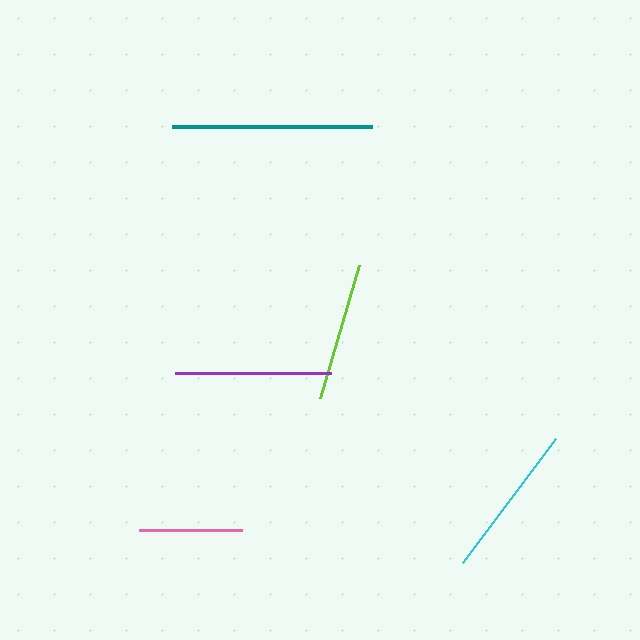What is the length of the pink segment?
The pink segment is approximately 102 pixels long.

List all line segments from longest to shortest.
From longest to shortest: teal, purple, cyan, lime, pink.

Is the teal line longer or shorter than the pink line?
The teal line is longer than the pink line.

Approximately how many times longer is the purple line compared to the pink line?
The purple line is approximately 1.5 times the length of the pink line.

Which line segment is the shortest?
The pink line is the shortest at approximately 102 pixels.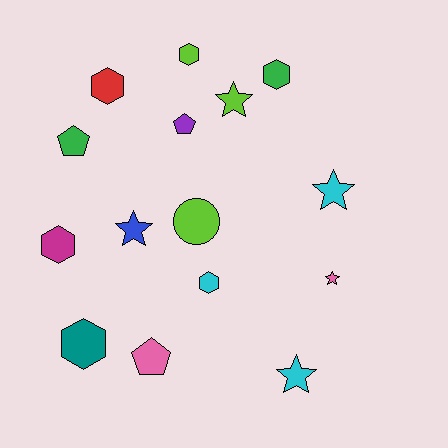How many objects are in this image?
There are 15 objects.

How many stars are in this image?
There are 5 stars.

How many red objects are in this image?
There is 1 red object.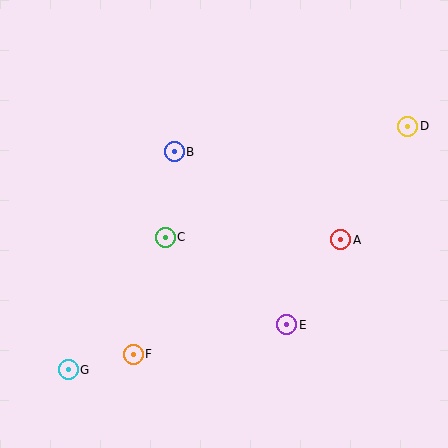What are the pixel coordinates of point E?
Point E is at (287, 325).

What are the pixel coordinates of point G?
Point G is at (68, 370).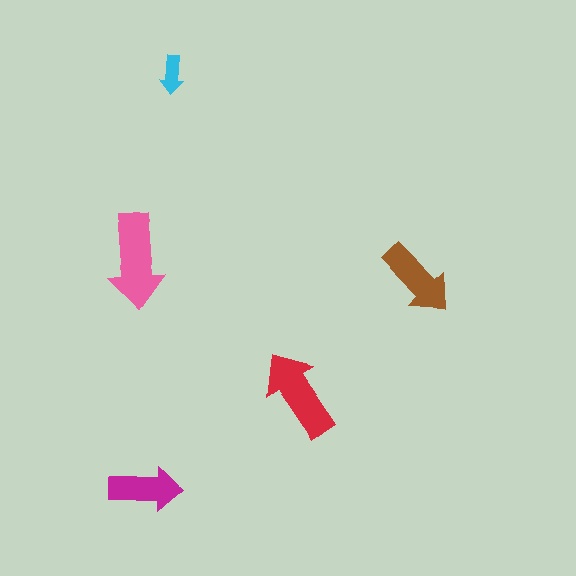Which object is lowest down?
The magenta arrow is bottommost.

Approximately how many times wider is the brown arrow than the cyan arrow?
About 2 times wider.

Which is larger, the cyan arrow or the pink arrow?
The pink one.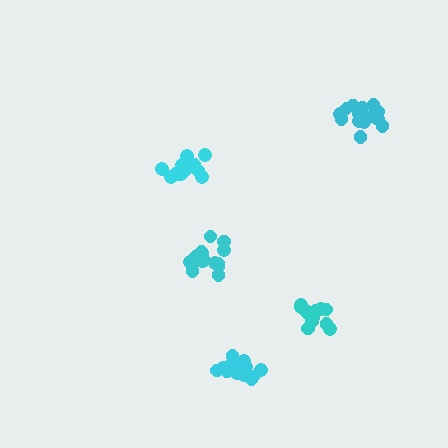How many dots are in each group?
Group 1: 18 dots, Group 2: 18 dots, Group 3: 16 dots, Group 4: 17 dots, Group 5: 12 dots (81 total).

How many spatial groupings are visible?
There are 5 spatial groupings.